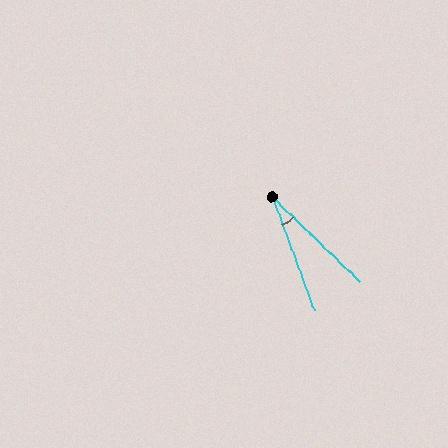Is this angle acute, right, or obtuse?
It is acute.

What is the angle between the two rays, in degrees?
Approximately 26 degrees.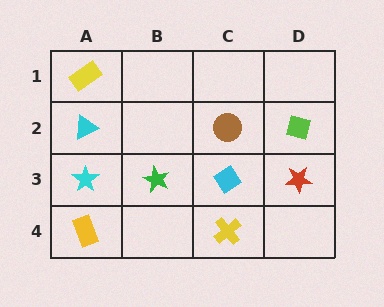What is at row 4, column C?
A yellow cross.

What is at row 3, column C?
A cyan diamond.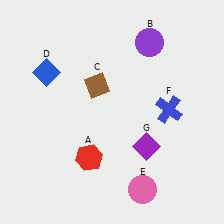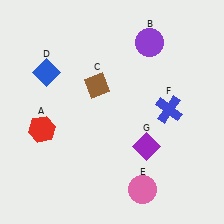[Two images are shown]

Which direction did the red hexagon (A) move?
The red hexagon (A) moved left.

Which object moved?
The red hexagon (A) moved left.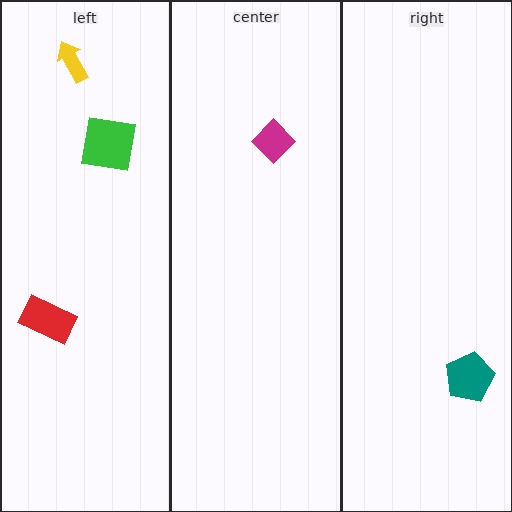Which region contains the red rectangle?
The left region.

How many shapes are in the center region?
1.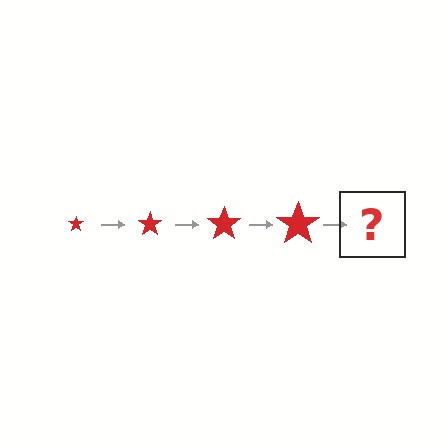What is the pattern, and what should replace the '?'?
The pattern is that the star gets progressively larger each step. The '?' should be a red star, larger than the previous one.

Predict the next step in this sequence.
The next step is a red star, larger than the previous one.